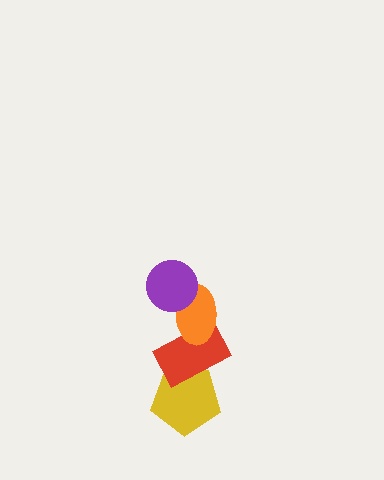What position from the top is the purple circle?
The purple circle is 1st from the top.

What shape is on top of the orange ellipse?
The purple circle is on top of the orange ellipse.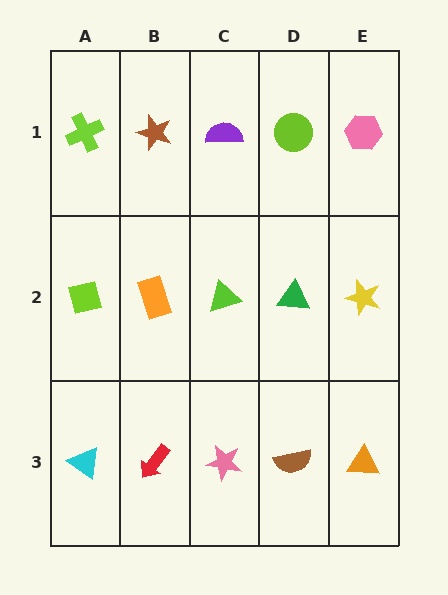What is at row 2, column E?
A yellow star.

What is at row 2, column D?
A green triangle.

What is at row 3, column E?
An orange triangle.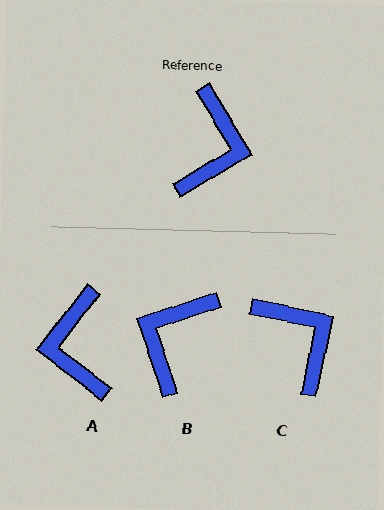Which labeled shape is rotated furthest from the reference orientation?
B, about 168 degrees away.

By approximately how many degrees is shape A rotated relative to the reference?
Approximately 159 degrees clockwise.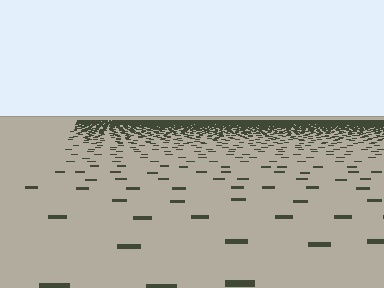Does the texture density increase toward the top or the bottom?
Density increases toward the top.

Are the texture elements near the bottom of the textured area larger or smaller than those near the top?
Larger. Near the bottom, elements are closer to the viewer and appear at a bigger on-screen size.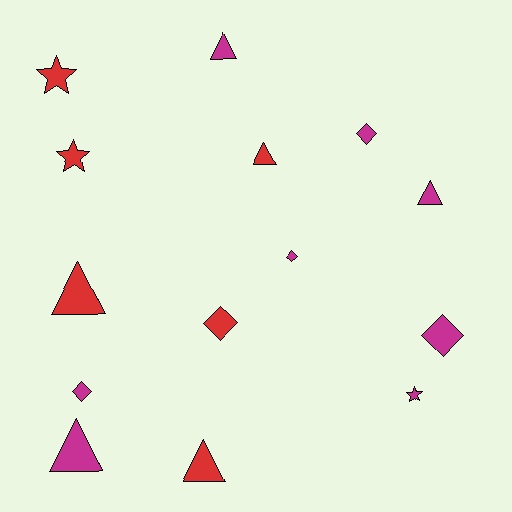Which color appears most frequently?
Magenta, with 8 objects.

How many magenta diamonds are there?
There are 4 magenta diamonds.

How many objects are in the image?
There are 14 objects.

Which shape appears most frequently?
Triangle, with 6 objects.